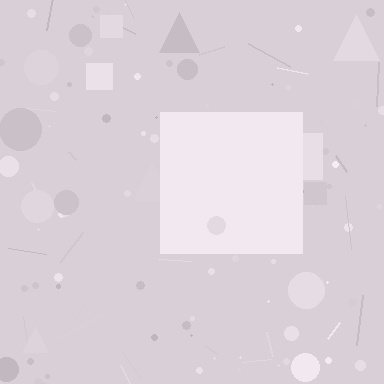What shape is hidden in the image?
A square is hidden in the image.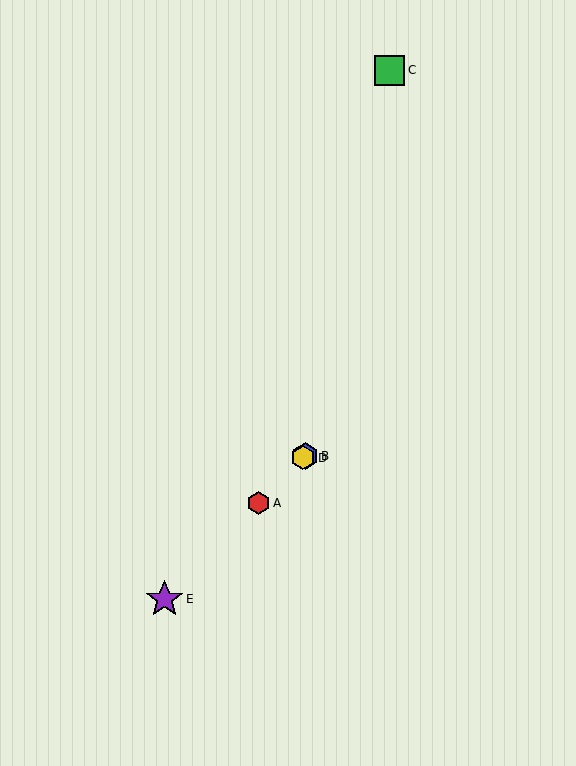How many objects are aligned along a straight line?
4 objects (A, B, D, E) are aligned along a straight line.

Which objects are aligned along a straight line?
Objects A, B, D, E are aligned along a straight line.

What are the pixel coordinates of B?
Object B is at (305, 456).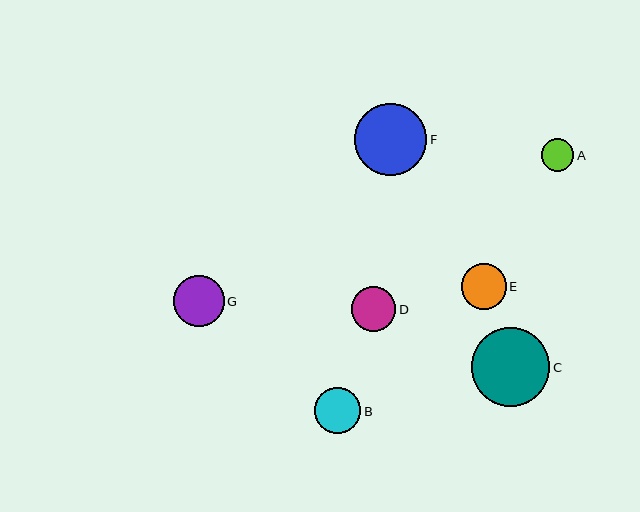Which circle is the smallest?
Circle A is the smallest with a size of approximately 33 pixels.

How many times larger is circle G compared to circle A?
Circle G is approximately 1.6 times the size of circle A.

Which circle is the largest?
Circle C is the largest with a size of approximately 78 pixels.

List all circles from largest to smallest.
From largest to smallest: C, F, G, B, E, D, A.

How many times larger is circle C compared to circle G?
Circle C is approximately 1.5 times the size of circle G.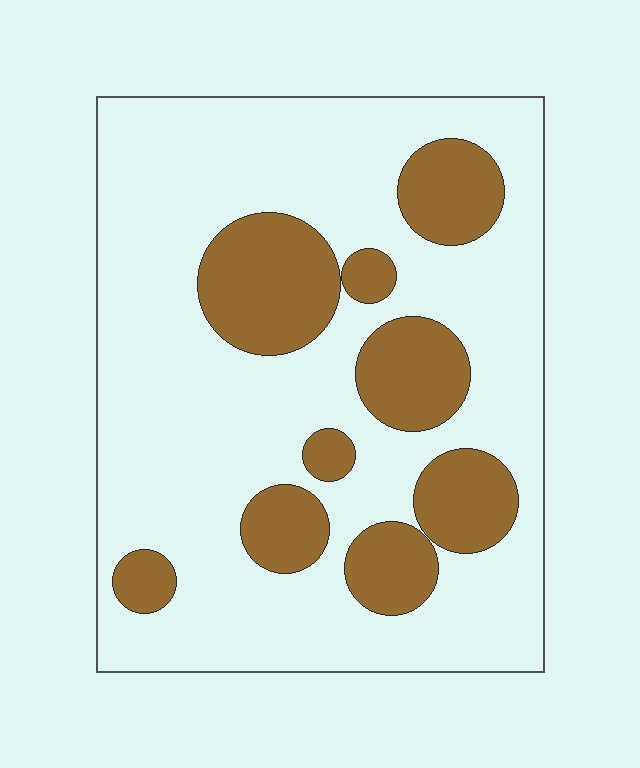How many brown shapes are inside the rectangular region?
9.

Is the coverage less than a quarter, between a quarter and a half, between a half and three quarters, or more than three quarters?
Between a quarter and a half.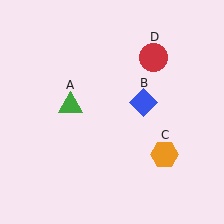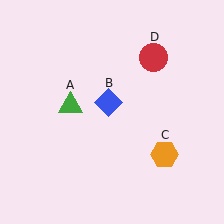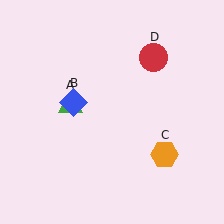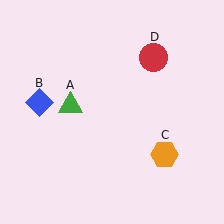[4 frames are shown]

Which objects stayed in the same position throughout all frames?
Green triangle (object A) and orange hexagon (object C) and red circle (object D) remained stationary.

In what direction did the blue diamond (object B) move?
The blue diamond (object B) moved left.